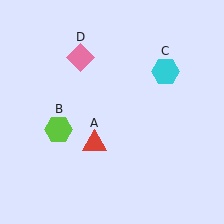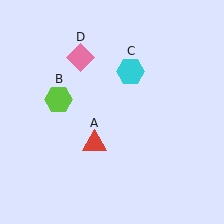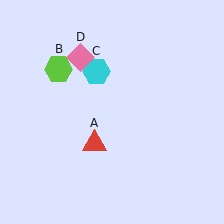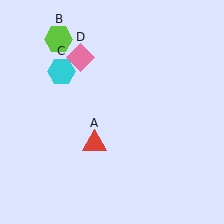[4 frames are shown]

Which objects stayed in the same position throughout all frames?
Red triangle (object A) and pink diamond (object D) remained stationary.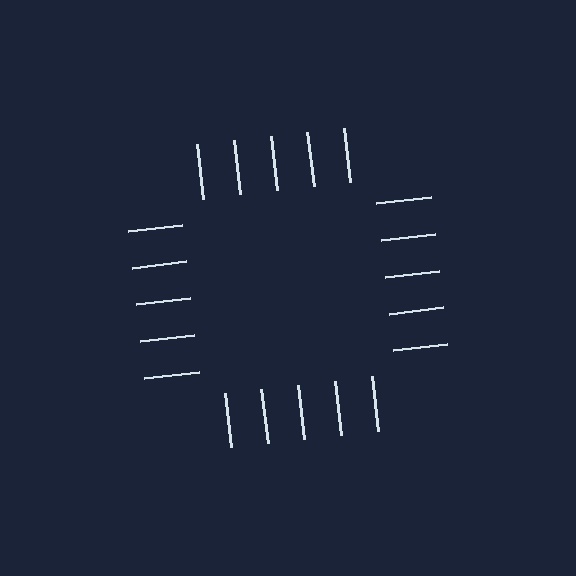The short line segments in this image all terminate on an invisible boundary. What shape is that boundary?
An illusory square — the line segments terminate on its edges but no continuous stroke is drawn.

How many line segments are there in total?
20 — 5 along each of the 4 edges.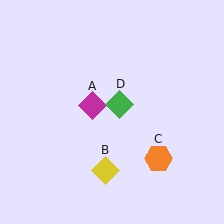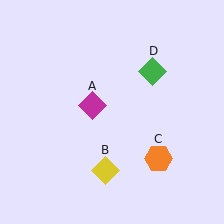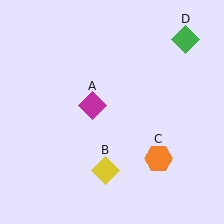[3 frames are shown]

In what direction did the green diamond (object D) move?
The green diamond (object D) moved up and to the right.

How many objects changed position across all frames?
1 object changed position: green diamond (object D).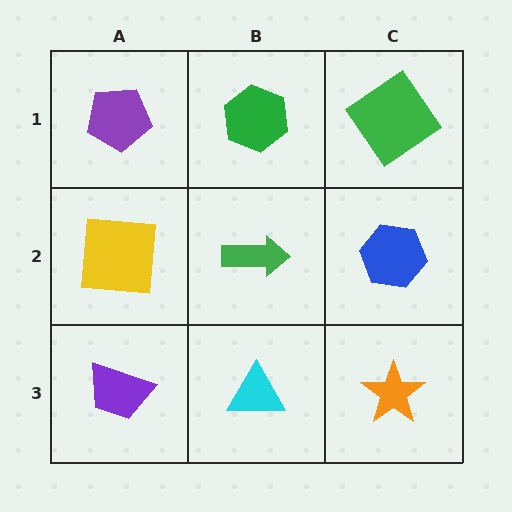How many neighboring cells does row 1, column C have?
2.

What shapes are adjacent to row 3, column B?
A green arrow (row 2, column B), a purple trapezoid (row 3, column A), an orange star (row 3, column C).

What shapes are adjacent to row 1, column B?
A green arrow (row 2, column B), a purple pentagon (row 1, column A), a green diamond (row 1, column C).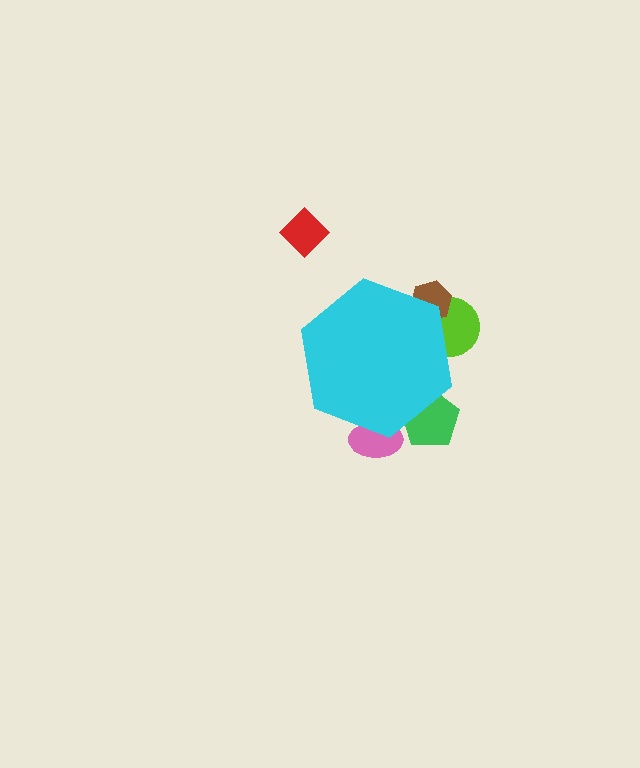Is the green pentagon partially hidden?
Yes, the green pentagon is partially hidden behind the cyan hexagon.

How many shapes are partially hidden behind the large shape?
4 shapes are partially hidden.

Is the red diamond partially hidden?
No, the red diamond is fully visible.